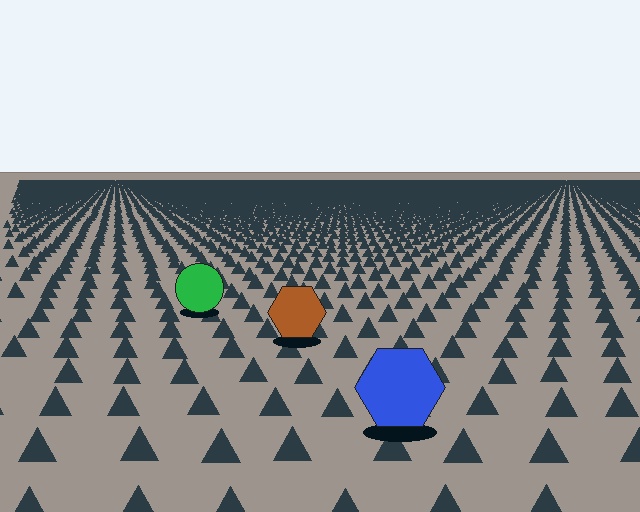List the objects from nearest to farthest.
From nearest to farthest: the blue hexagon, the brown hexagon, the green circle.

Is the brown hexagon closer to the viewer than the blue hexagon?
No. The blue hexagon is closer — you can tell from the texture gradient: the ground texture is coarser near it.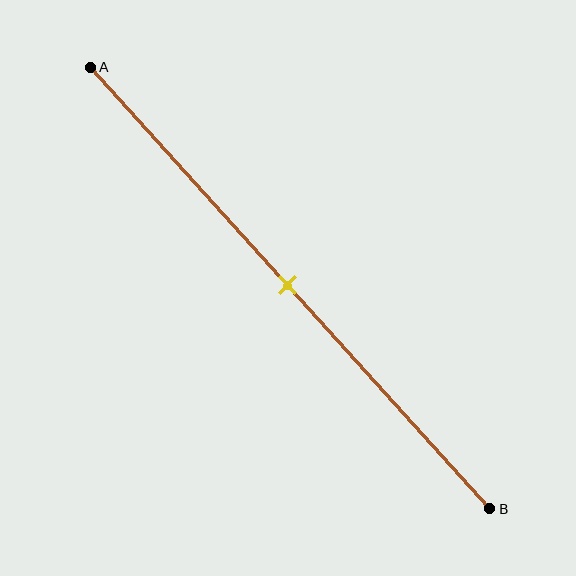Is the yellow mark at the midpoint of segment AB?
Yes, the mark is approximately at the midpoint.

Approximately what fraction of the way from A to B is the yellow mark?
The yellow mark is approximately 50% of the way from A to B.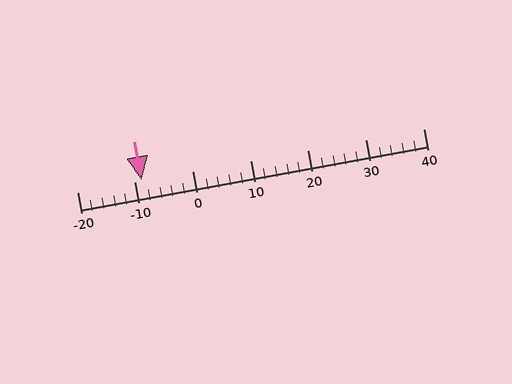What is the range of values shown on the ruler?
The ruler shows values from -20 to 40.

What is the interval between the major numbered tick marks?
The major tick marks are spaced 10 units apart.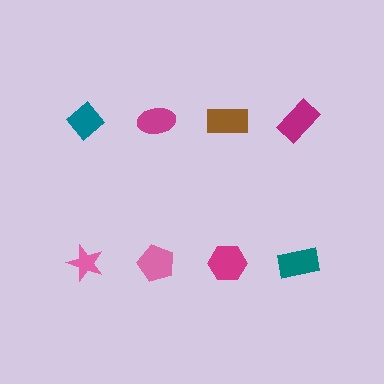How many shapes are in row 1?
4 shapes.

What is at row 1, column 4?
A magenta rectangle.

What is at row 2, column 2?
A pink pentagon.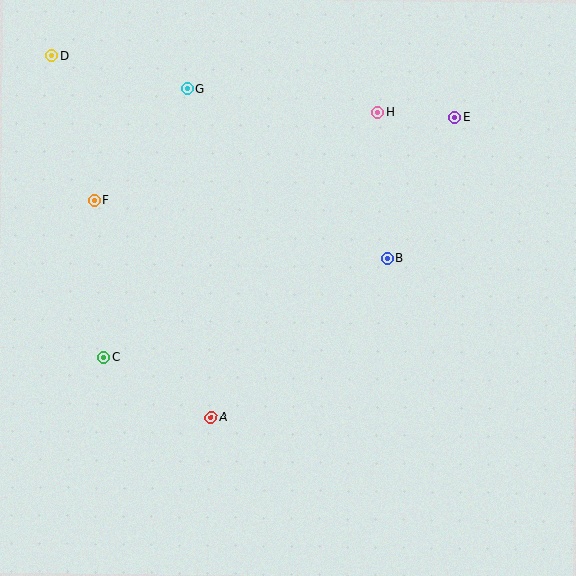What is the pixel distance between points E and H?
The distance between E and H is 77 pixels.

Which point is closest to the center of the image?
Point B at (387, 259) is closest to the center.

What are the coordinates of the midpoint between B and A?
The midpoint between B and A is at (299, 338).